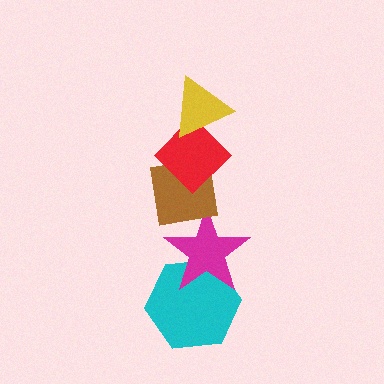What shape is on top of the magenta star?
The brown square is on top of the magenta star.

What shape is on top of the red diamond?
The yellow triangle is on top of the red diamond.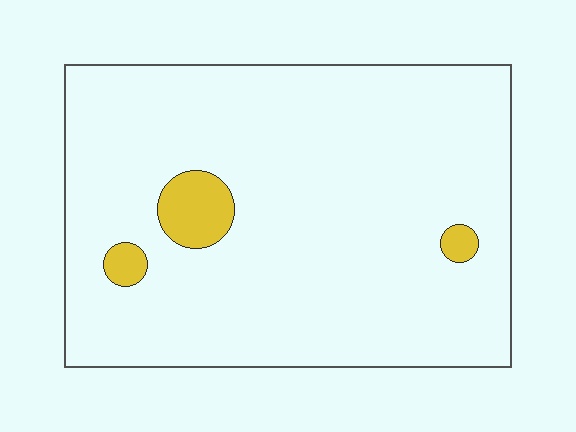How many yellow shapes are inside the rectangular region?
3.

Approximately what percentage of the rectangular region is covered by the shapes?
Approximately 5%.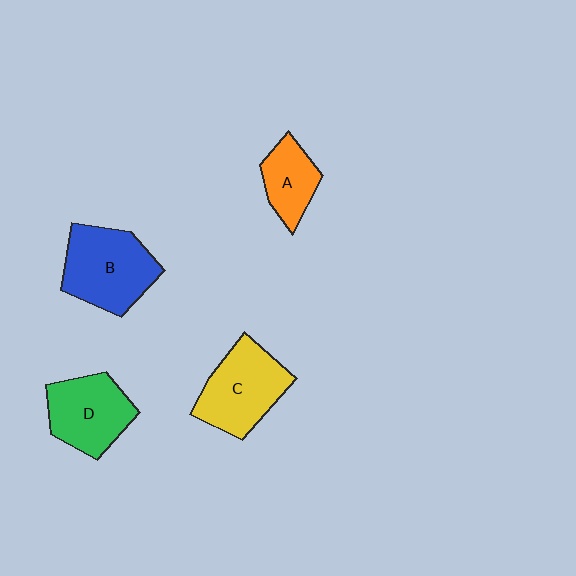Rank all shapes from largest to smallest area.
From largest to smallest: B (blue), C (yellow), D (green), A (orange).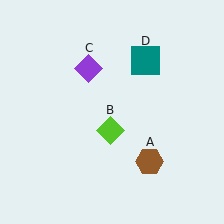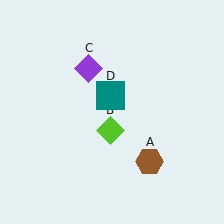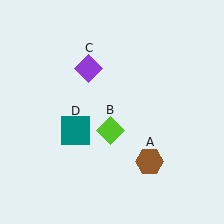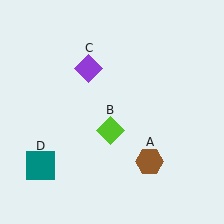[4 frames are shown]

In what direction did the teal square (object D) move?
The teal square (object D) moved down and to the left.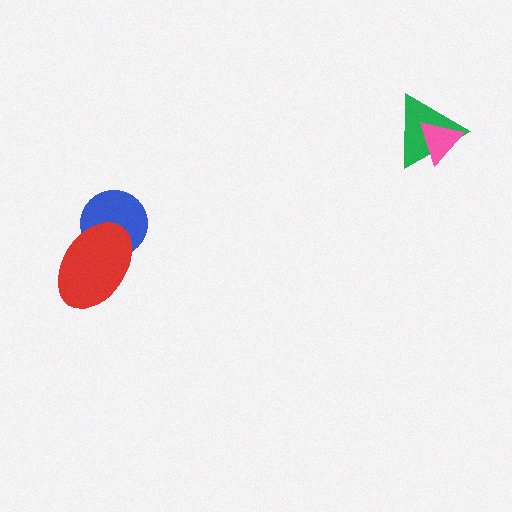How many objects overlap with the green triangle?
1 object overlaps with the green triangle.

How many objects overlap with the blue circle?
1 object overlaps with the blue circle.